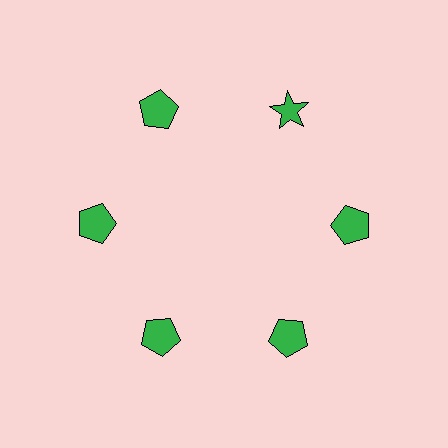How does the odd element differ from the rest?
It has a different shape: star instead of pentagon.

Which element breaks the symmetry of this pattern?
The green star at roughly the 1 o'clock position breaks the symmetry. All other shapes are green pentagons.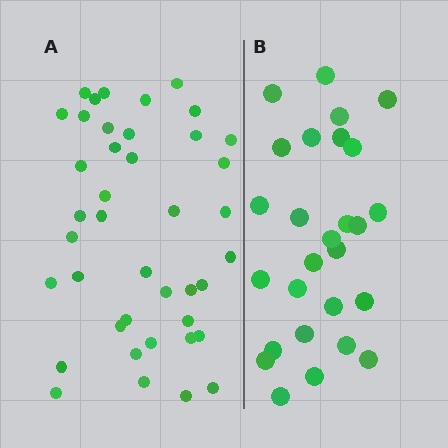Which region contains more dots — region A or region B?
Region A (the left region) has more dots.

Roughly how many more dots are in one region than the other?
Region A has approximately 15 more dots than region B.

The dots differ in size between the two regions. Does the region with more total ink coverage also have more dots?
No. Region B has more total ink coverage because its dots are larger, but region A actually contains more individual dots. Total area can be misleading — the number of items is what matters here.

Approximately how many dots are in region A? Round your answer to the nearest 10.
About 40 dots. (The exact count is 41, which rounds to 40.)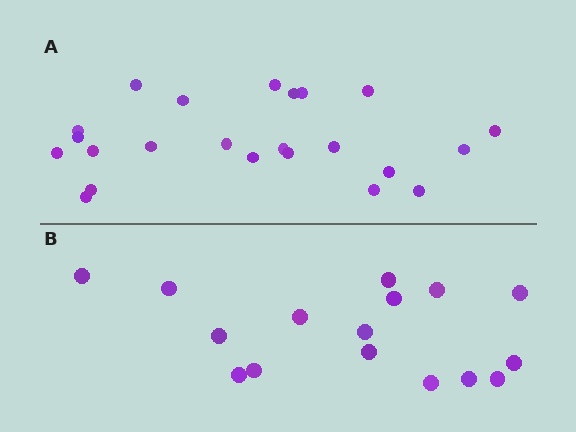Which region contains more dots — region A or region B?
Region A (the top region) has more dots.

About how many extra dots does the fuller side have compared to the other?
Region A has roughly 8 or so more dots than region B.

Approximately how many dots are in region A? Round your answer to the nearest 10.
About 20 dots. (The exact count is 23, which rounds to 20.)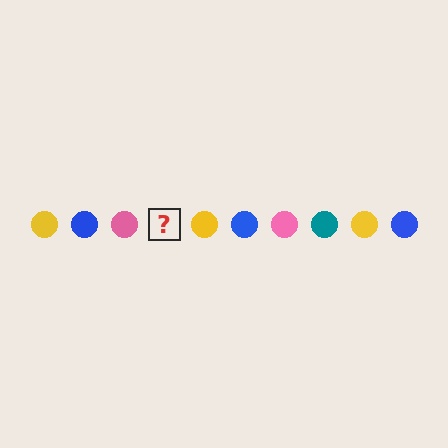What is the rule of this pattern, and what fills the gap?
The rule is that the pattern cycles through yellow, blue, pink, teal circles. The gap should be filled with a teal circle.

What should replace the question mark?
The question mark should be replaced with a teal circle.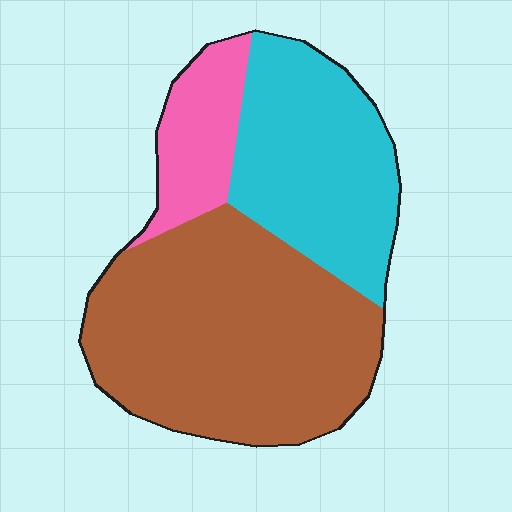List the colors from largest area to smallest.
From largest to smallest: brown, cyan, pink.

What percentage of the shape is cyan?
Cyan takes up between a sixth and a third of the shape.